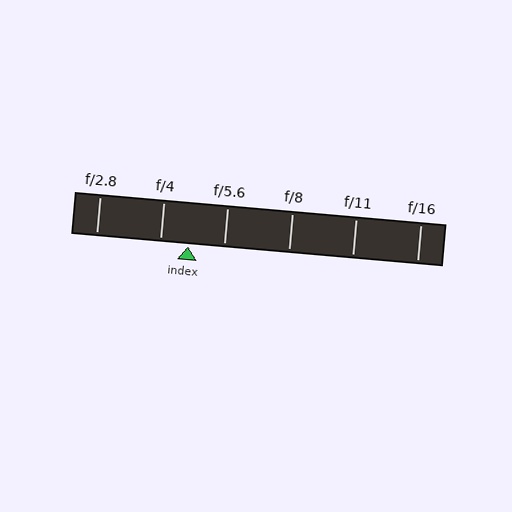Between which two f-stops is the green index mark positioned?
The index mark is between f/4 and f/5.6.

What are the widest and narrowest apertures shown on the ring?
The widest aperture shown is f/2.8 and the narrowest is f/16.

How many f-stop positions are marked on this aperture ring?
There are 6 f-stop positions marked.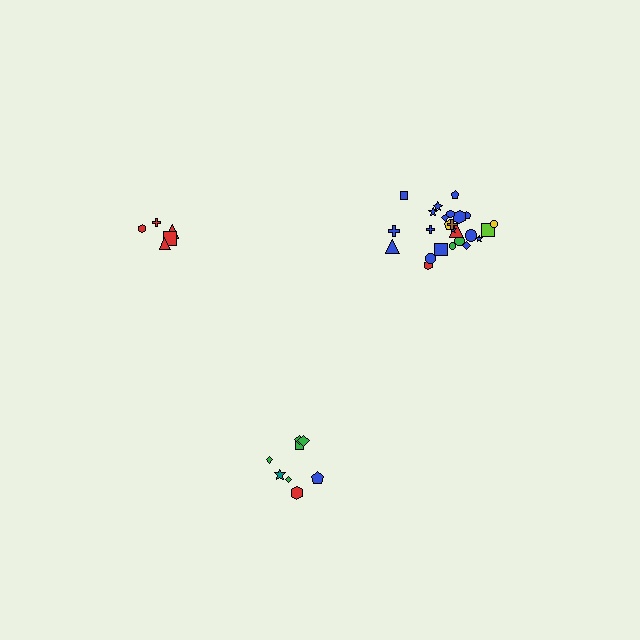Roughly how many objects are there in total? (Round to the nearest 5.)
Roughly 40 objects in total.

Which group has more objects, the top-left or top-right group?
The top-right group.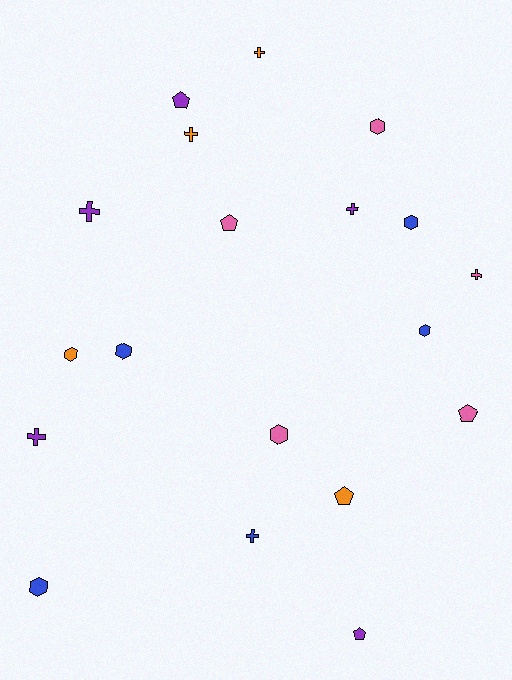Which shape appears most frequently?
Hexagon, with 7 objects.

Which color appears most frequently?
Blue, with 5 objects.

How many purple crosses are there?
There are 3 purple crosses.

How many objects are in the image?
There are 19 objects.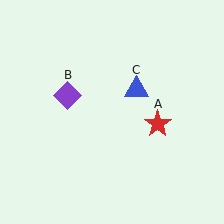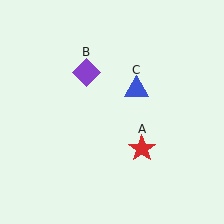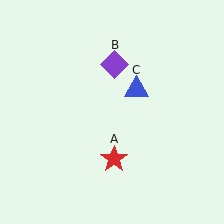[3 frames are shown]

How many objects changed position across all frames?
2 objects changed position: red star (object A), purple diamond (object B).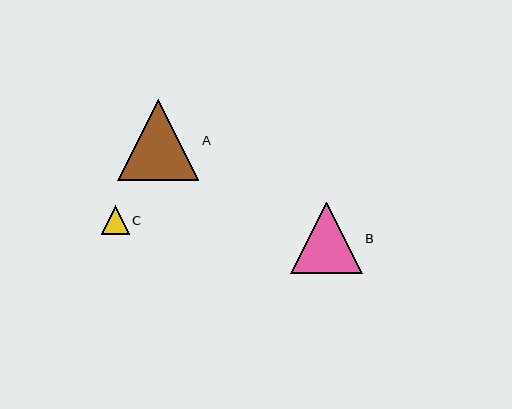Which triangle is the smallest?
Triangle C is the smallest with a size of approximately 28 pixels.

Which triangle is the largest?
Triangle A is the largest with a size of approximately 81 pixels.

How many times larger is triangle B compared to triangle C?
Triangle B is approximately 2.5 times the size of triangle C.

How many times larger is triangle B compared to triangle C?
Triangle B is approximately 2.5 times the size of triangle C.